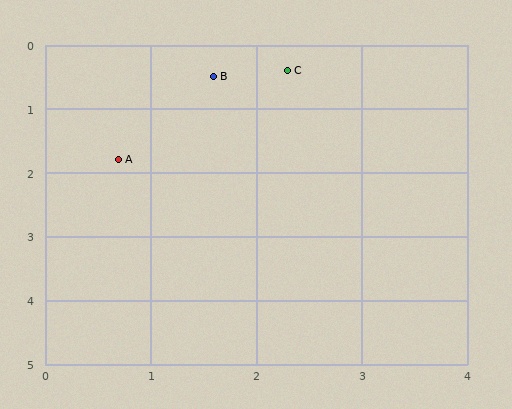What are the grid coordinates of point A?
Point A is at approximately (0.7, 1.8).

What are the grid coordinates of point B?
Point B is at approximately (1.6, 0.5).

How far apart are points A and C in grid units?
Points A and C are about 2.1 grid units apart.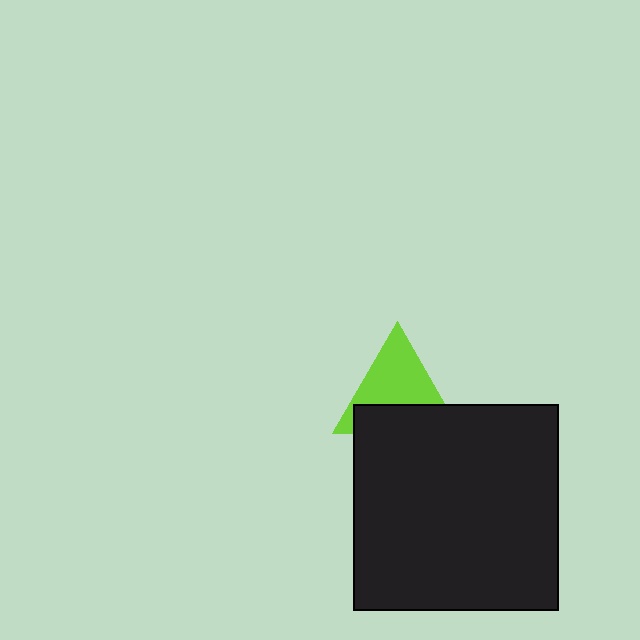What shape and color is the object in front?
The object in front is a black square.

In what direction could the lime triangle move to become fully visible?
The lime triangle could move up. That would shift it out from behind the black square entirely.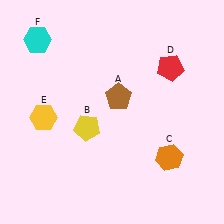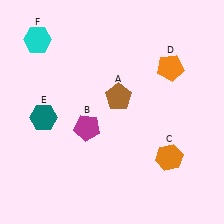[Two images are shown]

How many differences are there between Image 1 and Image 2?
There are 3 differences between the two images.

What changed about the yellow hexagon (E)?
In Image 1, E is yellow. In Image 2, it changed to teal.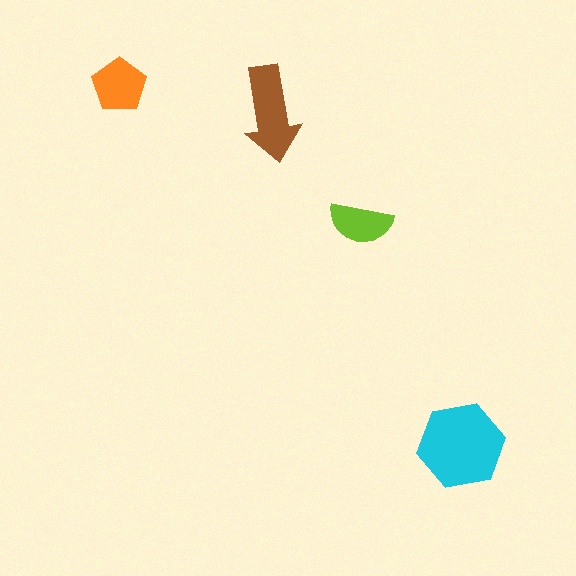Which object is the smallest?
The lime semicircle.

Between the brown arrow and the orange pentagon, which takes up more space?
The brown arrow.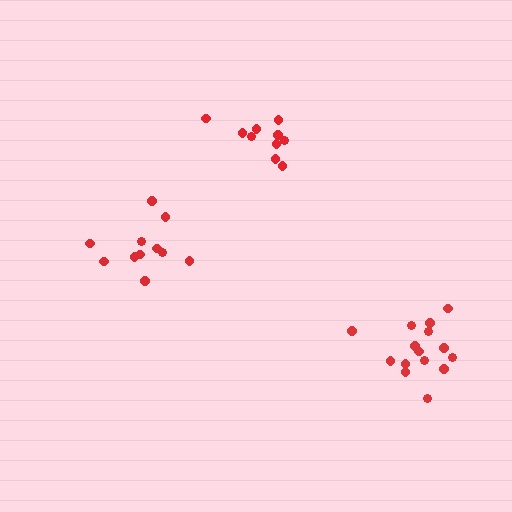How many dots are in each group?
Group 1: 11 dots, Group 2: 10 dots, Group 3: 15 dots (36 total).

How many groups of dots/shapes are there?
There are 3 groups.